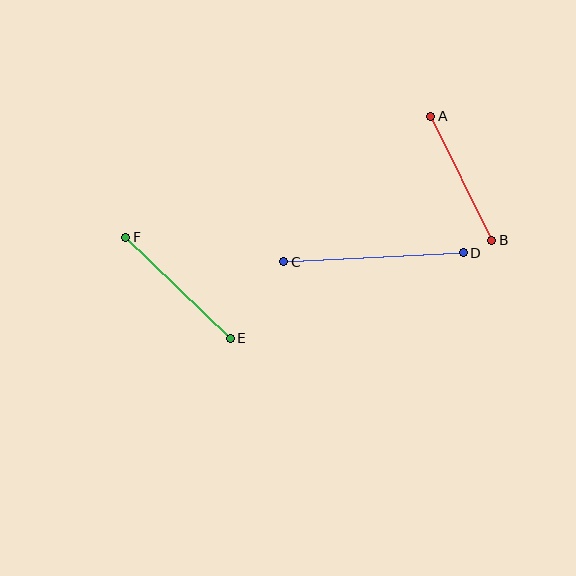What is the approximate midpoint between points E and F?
The midpoint is at approximately (178, 288) pixels.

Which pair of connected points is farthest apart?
Points C and D are farthest apart.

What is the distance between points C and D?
The distance is approximately 180 pixels.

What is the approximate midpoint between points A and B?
The midpoint is at approximately (461, 178) pixels.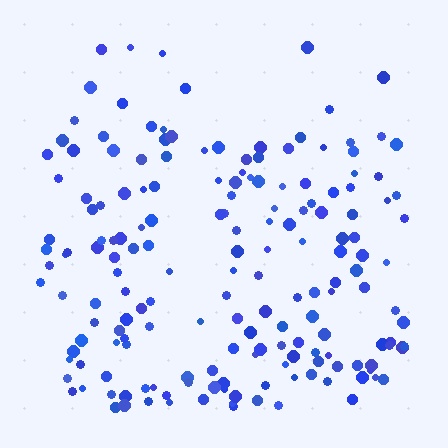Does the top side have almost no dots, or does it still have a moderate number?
Still a moderate number, just noticeably fewer than the bottom.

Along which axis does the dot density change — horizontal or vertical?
Vertical.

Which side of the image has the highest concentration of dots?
The bottom.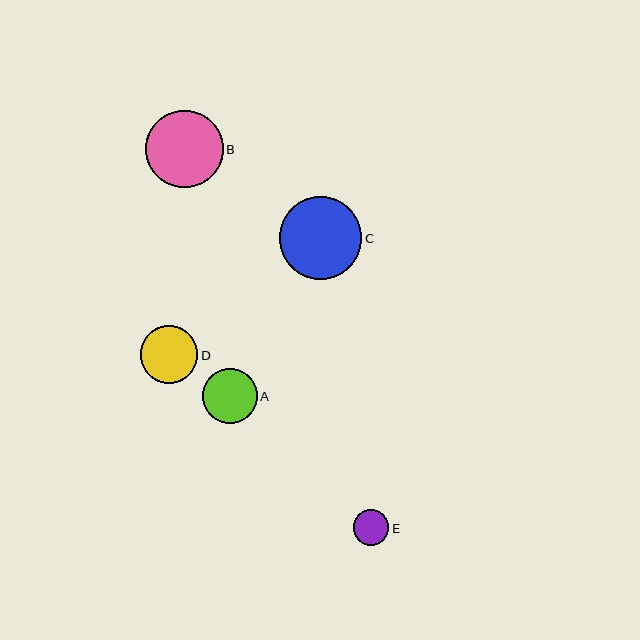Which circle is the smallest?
Circle E is the smallest with a size of approximately 35 pixels.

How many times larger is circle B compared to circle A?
Circle B is approximately 1.4 times the size of circle A.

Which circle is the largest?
Circle C is the largest with a size of approximately 83 pixels.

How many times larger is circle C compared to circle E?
Circle C is approximately 2.3 times the size of circle E.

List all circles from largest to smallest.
From largest to smallest: C, B, D, A, E.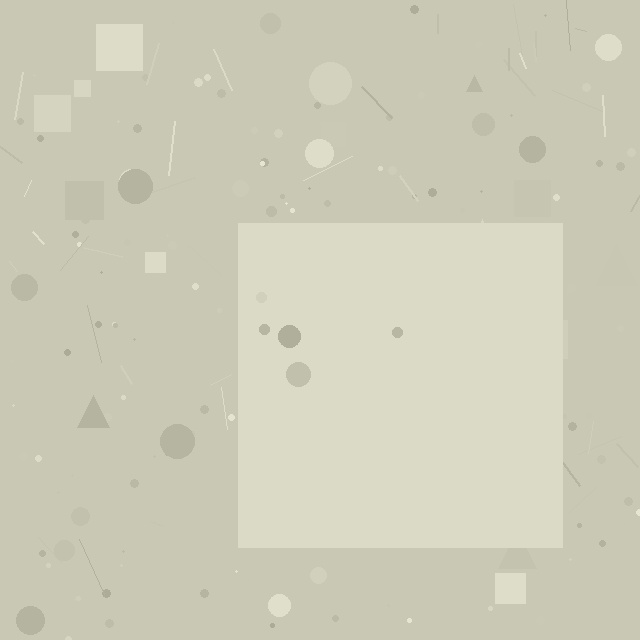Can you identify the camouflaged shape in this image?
The camouflaged shape is a square.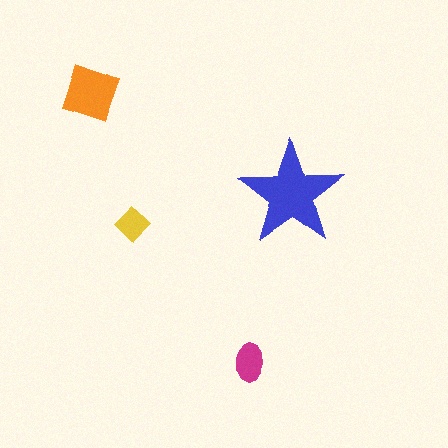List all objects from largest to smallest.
The blue star, the orange square, the magenta ellipse, the yellow diamond.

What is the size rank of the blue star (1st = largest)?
1st.